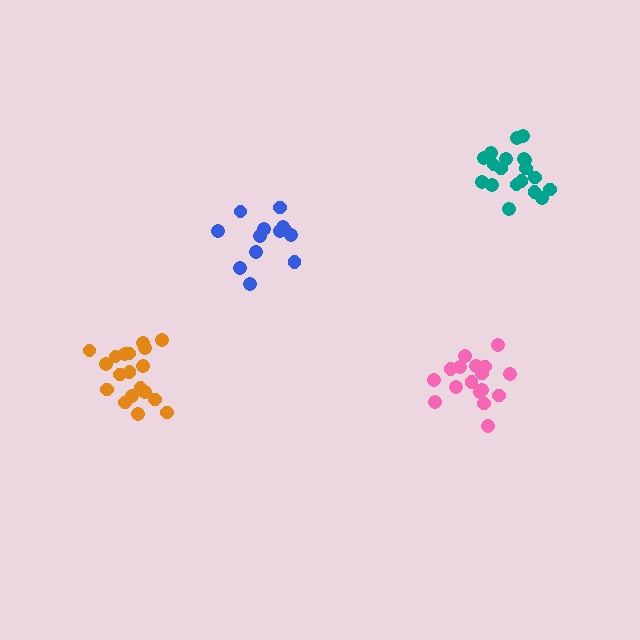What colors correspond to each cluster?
The clusters are colored: orange, teal, pink, blue.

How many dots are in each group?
Group 1: 19 dots, Group 2: 19 dots, Group 3: 18 dots, Group 4: 13 dots (69 total).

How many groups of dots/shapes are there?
There are 4 groups.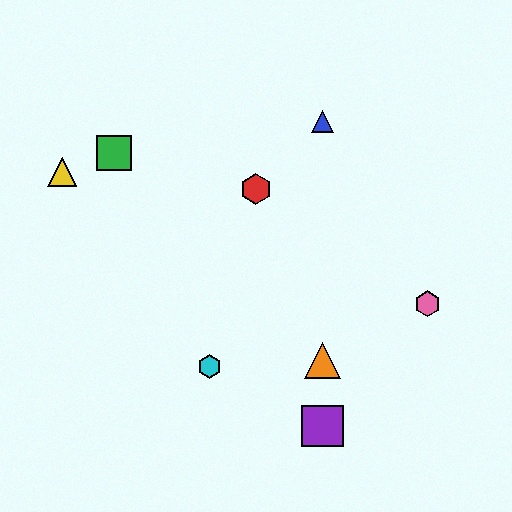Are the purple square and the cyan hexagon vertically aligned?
No, the purple square is at x≈322 and the cyan hexagon is at x≈210.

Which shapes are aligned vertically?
The blue triangle, the purple square, the orange triangle are aligned vertically.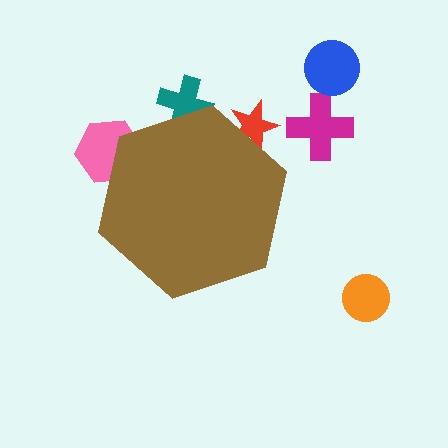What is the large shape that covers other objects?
A brown hexagon.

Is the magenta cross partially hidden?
No, the magenta cross is fully visible.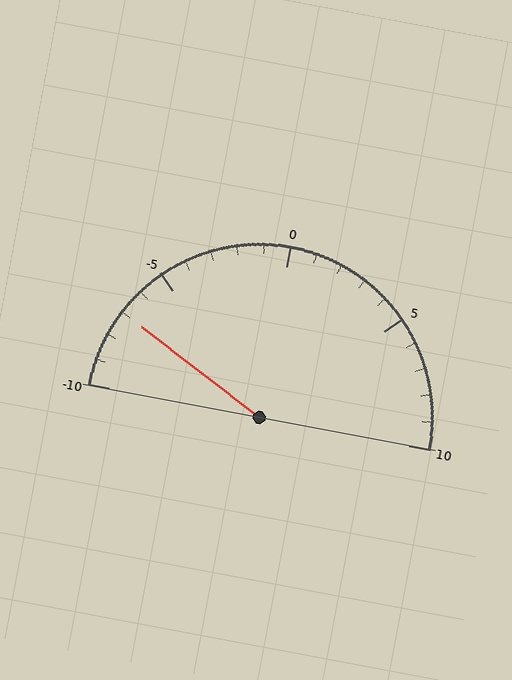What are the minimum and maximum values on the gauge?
The gauge ranges from -10 to 10.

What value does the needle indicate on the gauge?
The needle indicates approximately -7.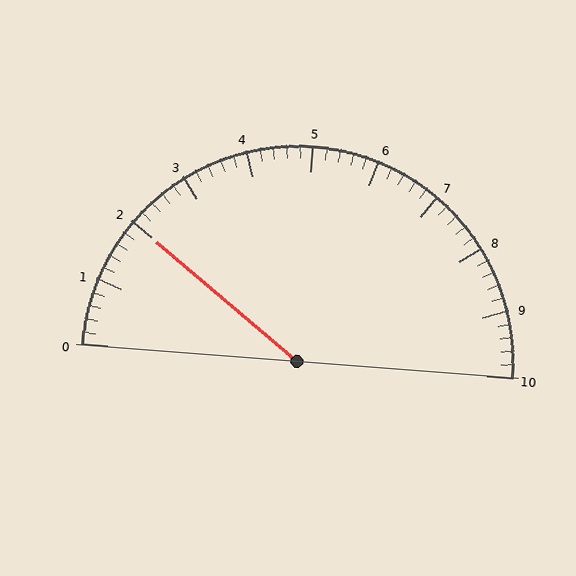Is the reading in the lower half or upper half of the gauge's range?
The reading is in the lower half of the range (0 to 10).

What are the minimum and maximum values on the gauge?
The gauge ranges from 0 to 10.